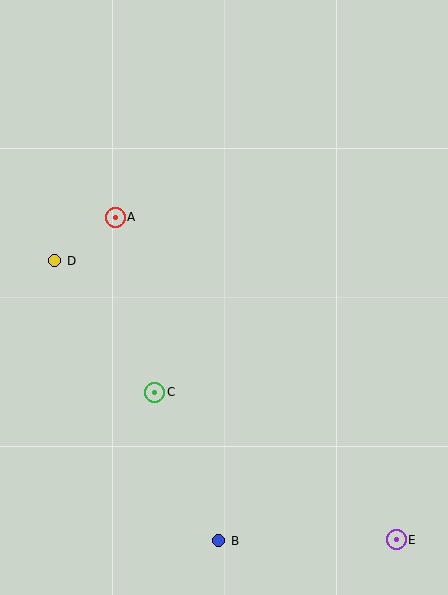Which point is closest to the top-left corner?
Point A is closest to the top-left corner.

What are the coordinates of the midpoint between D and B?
The midpoint between D and B is at (137, 401).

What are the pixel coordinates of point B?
Point B is at (219, 541).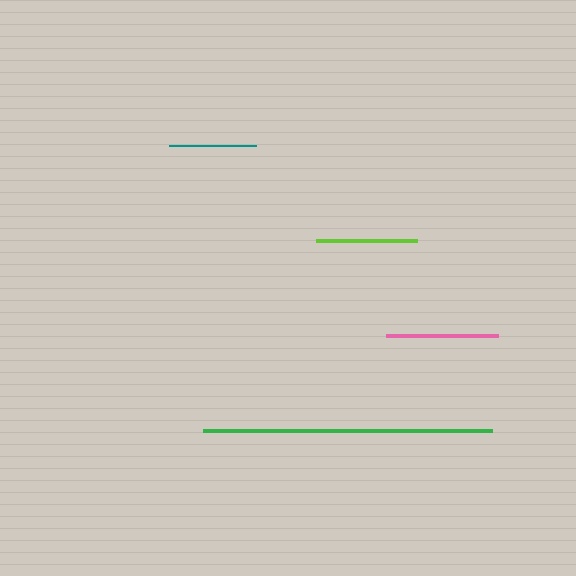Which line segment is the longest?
The green line is the longest at approximately 290 pixels.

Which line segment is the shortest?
The teal line is the shortest at approximately 87 pixels.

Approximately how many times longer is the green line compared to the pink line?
The green line is approximately 2.6 times the length of the pink line.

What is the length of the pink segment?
The pink segment is approximately 112 pixels long.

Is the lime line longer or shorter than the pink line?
The pink line is longer than the lime line.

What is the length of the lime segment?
The lime segment is approximately 101 pixels long.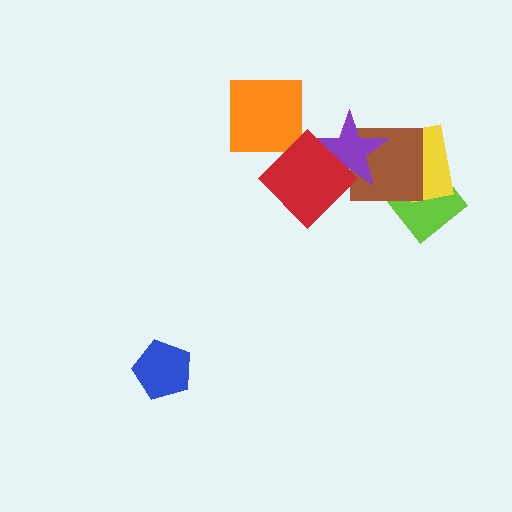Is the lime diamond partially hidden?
Yes, it is partially covered by another shape.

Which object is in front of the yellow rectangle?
The brown square is in front of the yellow rectangle.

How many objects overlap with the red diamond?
2 objects overlap with the red diamond.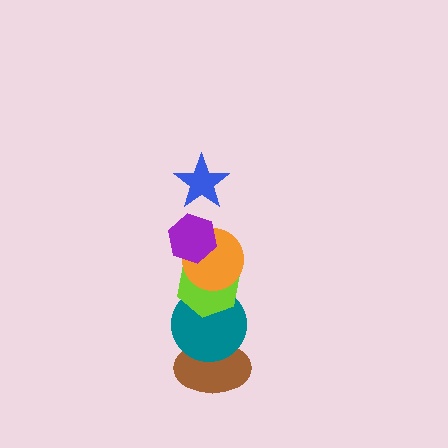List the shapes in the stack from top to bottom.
From top to bottom: the blue star, the purple hexagon, the orange circle, the lime hexagon, the teal circle, the brown ellipse.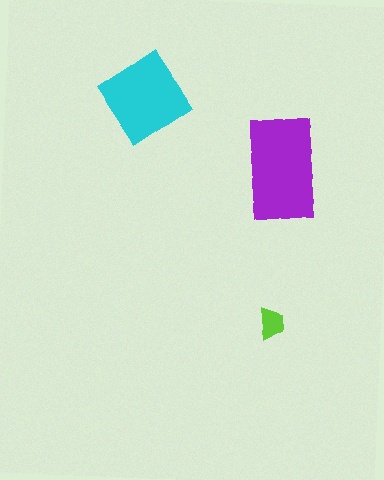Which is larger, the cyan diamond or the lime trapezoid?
The cyan diamond.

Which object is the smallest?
The lime trapezoid.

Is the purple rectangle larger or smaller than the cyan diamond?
Larger.